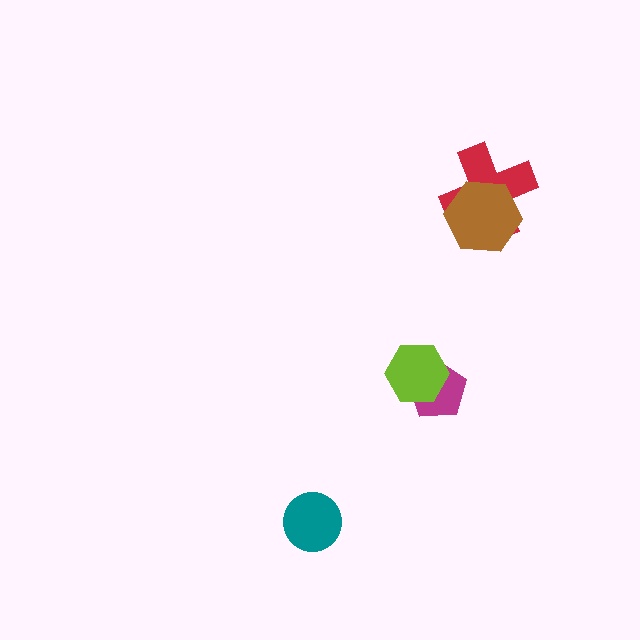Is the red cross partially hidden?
Yes, it is partially covered by another shape.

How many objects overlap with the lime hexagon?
1 object overlaps with the lime hexagon.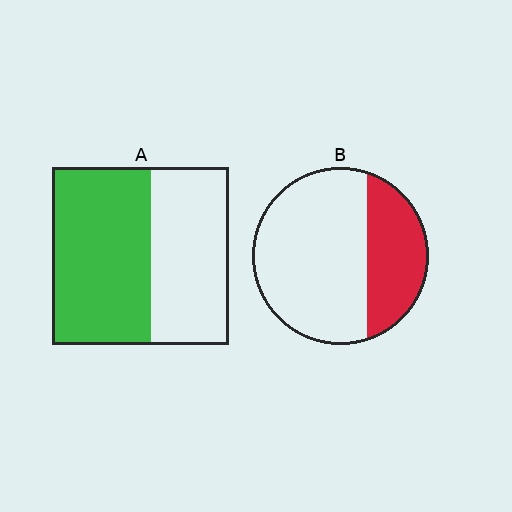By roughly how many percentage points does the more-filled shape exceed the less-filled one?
By roughly 25 percentage points (A over B).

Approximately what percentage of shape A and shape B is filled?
A is approximately 55% and B is approximately 30%.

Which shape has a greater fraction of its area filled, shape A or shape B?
Shape A.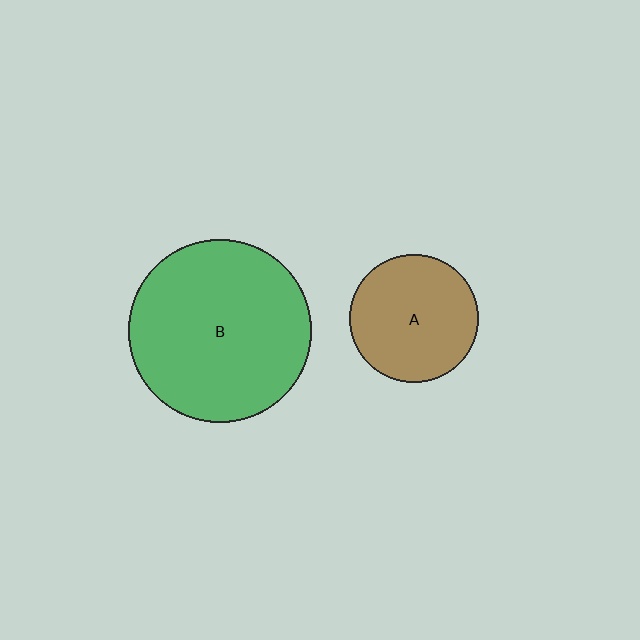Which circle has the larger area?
Circle B (green).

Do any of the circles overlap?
No, none of the circles overlap.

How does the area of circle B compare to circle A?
Approximately 2.0 times.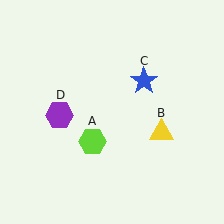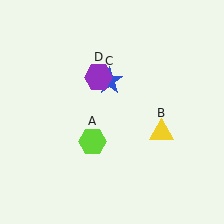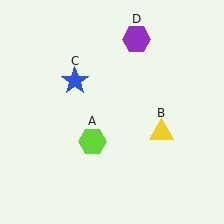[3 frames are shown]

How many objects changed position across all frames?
2 objects changed position: blue star (object C), purple hexagon (object D).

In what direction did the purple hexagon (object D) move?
The purple hexagon (object D) moved up and to the right.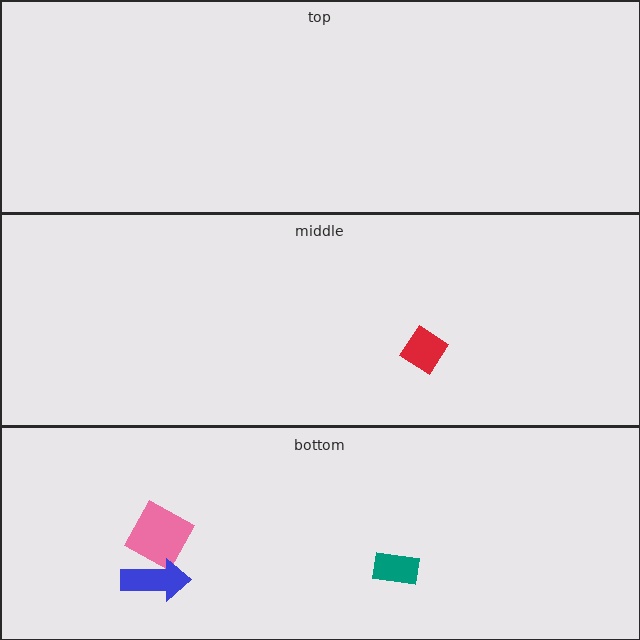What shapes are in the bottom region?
The teal rectangle, the pink square, the blue arrow.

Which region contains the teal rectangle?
The bottom region.